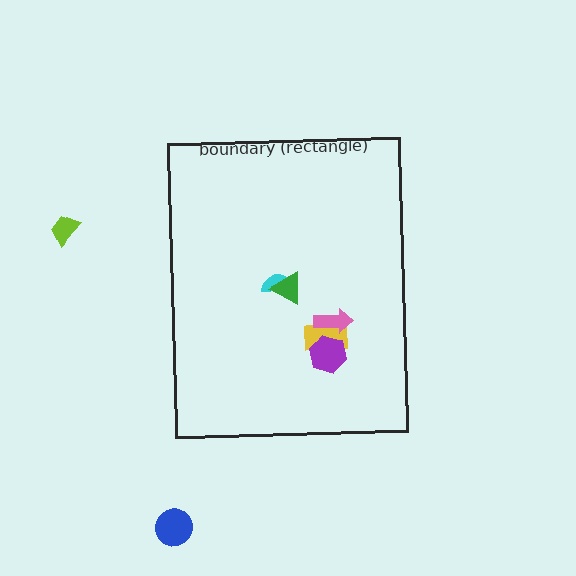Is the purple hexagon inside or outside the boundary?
Inside.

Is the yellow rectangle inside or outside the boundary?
Inside.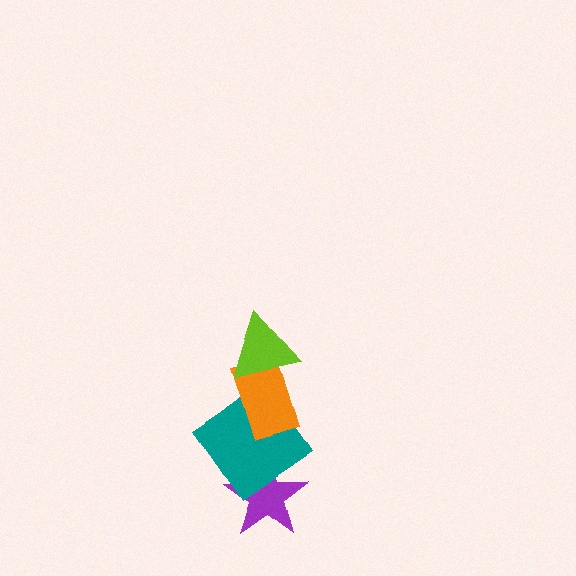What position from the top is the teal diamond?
The teal diamond is 3rd from the top.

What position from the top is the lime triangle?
The lime triangle is 1st from the top.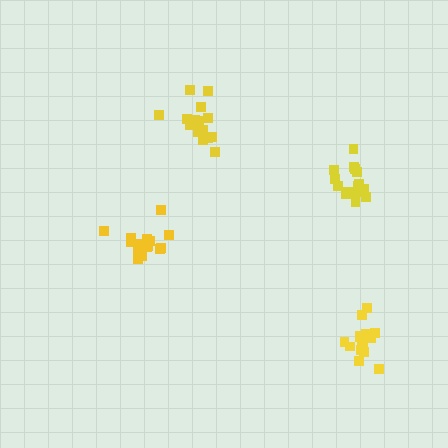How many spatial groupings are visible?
There are 4 spatial groupings.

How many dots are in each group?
Group 1: 17 dots, Group 2: 17 dots, Group 3: 17 dots, Group 4: 18 dots (69 total).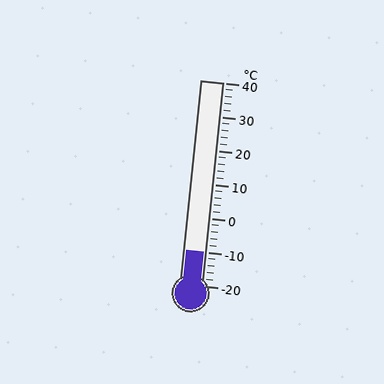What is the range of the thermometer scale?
The thermometer scale ranges from -20°C to 40°C.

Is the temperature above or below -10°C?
The temperature is at -10°C.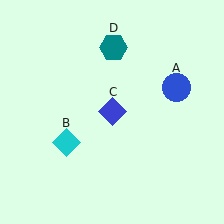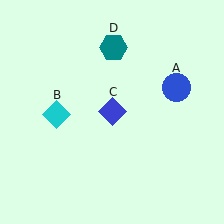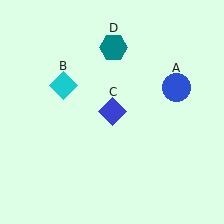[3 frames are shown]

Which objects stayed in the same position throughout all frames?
Blue circle (object A) and blue diamond (object C) and teal hexagon (object D) remained stationary.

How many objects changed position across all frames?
1 object changed position: cyan diamond (object B).